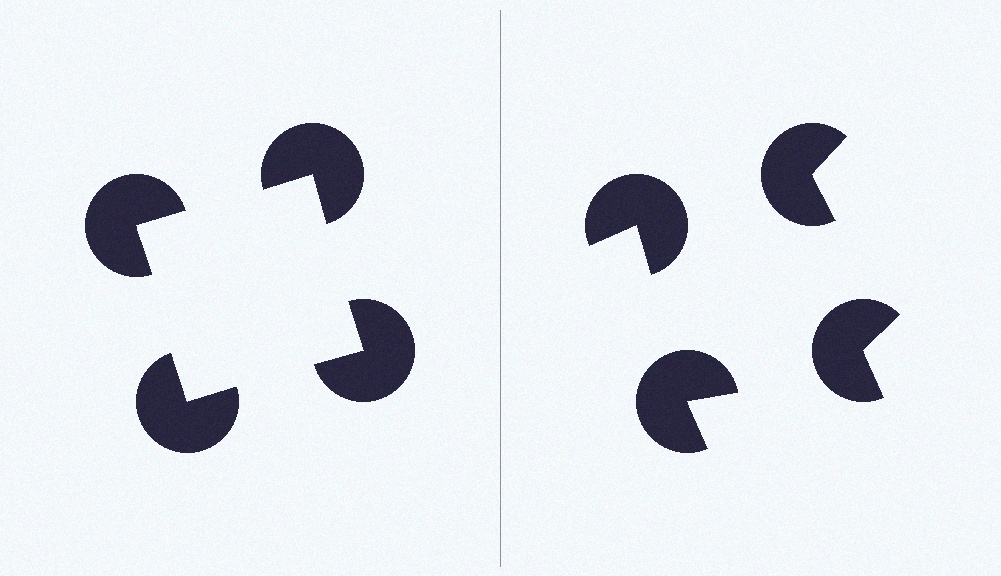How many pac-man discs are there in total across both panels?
8 — 4 on each side.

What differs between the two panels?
The pac-man discs are positioned identically on both sides; only the wedge orientations differ. On the left they align to a square; on the right they are misaligned.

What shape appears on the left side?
An illusory square.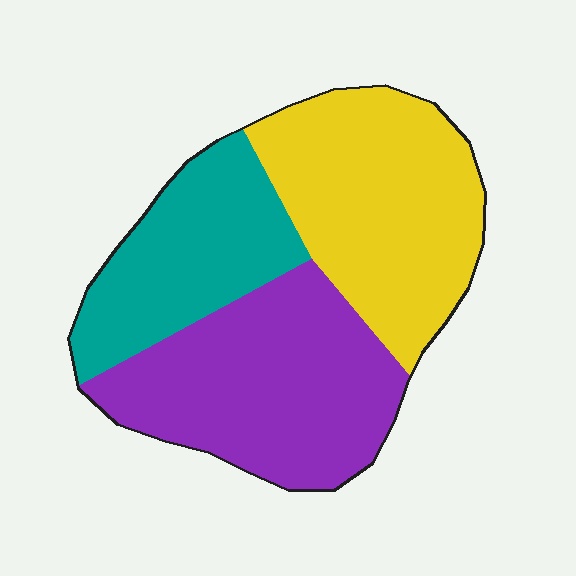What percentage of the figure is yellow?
Yellow takes up about three eighths (3/8) of the figure.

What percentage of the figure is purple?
Purple takes up about three eighths (3/8) of the figure.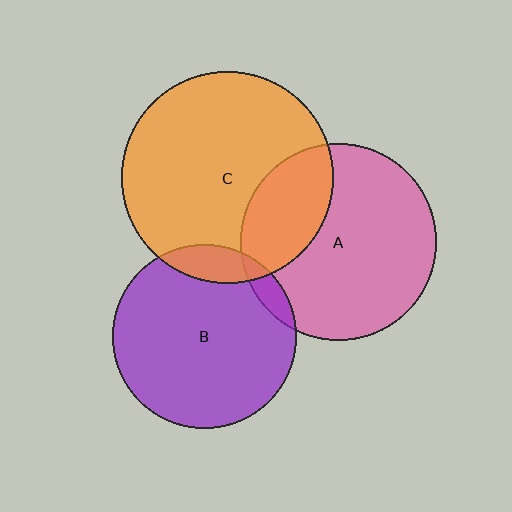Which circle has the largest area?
Circle C (orange).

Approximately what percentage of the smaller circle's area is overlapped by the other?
Approximately 10%.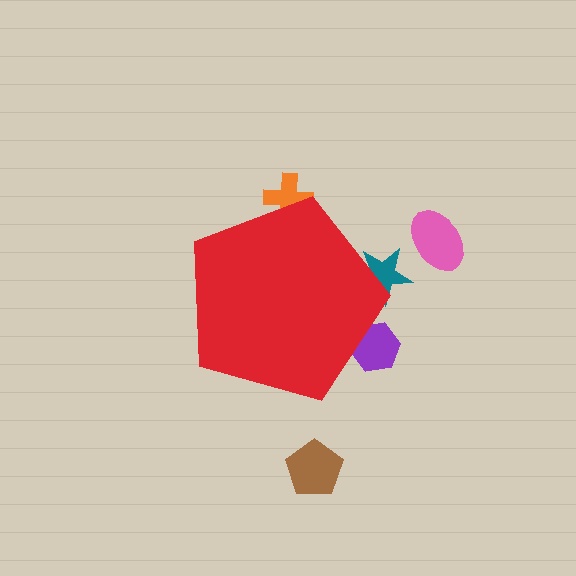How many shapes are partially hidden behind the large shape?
3 shapes are partially hidden.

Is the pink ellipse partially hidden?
No, the pink ellipse is fully visible.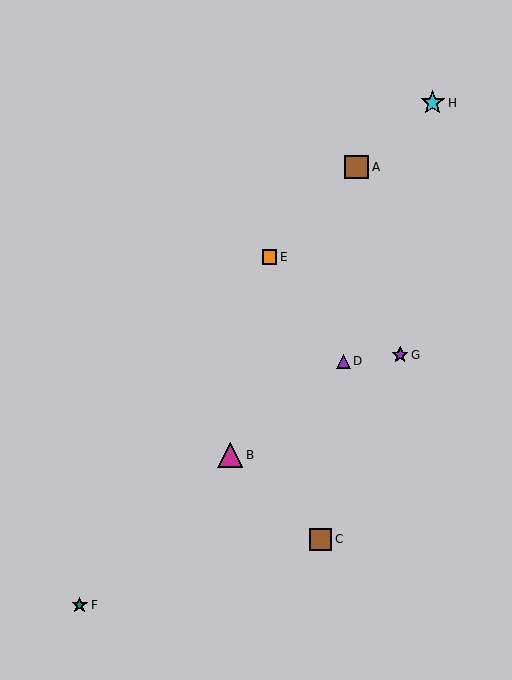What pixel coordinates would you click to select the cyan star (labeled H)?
Click at (433, 103) to select the cyan star H.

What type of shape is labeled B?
Shape B is a magenta triangle.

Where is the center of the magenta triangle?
The center of the magenta triangle is at (230, 455).